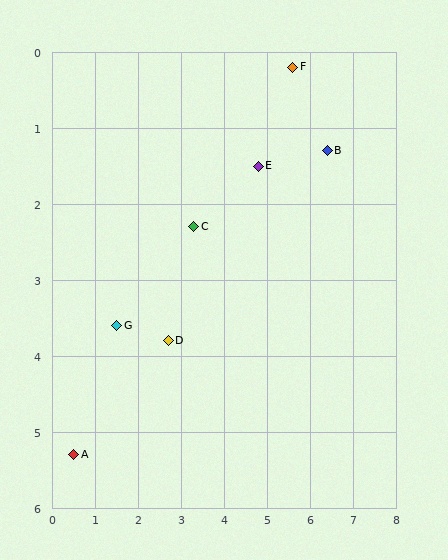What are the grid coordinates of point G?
Point G is at approximately (1.5, 3.6).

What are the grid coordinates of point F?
Point F is at approximately (5.6, 0.2).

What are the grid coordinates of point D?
Point D is at approximately (2.7, 3.8).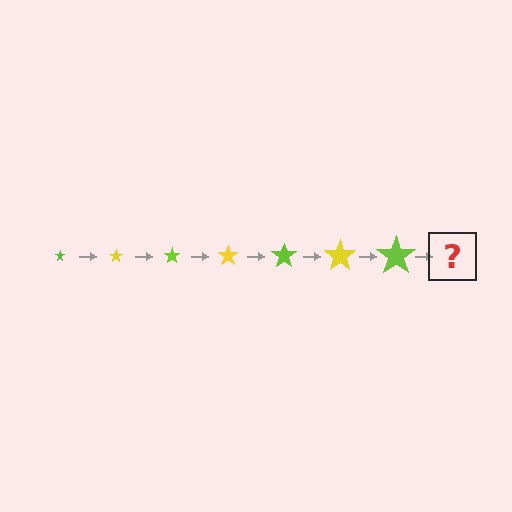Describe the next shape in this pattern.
It should be a yellow star, larger than the previous one.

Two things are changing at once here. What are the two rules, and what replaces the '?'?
The two rules are that the star grows larger each step and the color cycles through lime and yellow. The '?' should be a yellow star, larger than the previous one.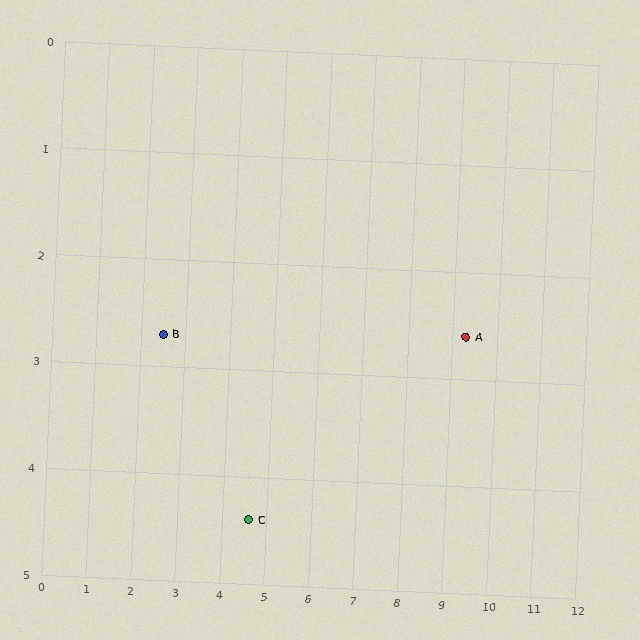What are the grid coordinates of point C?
Point C is at approximately (4.6, 4.4).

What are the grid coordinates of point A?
Point A is at approximately (9.3, 2.6).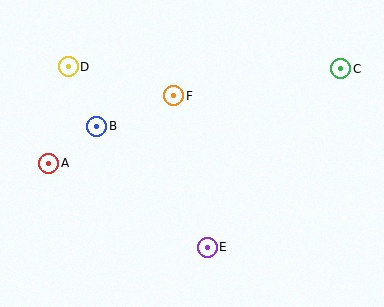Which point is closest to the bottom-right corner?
Point E is closest to the bottom-right corner.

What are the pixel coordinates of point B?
Point B is at (97, 126).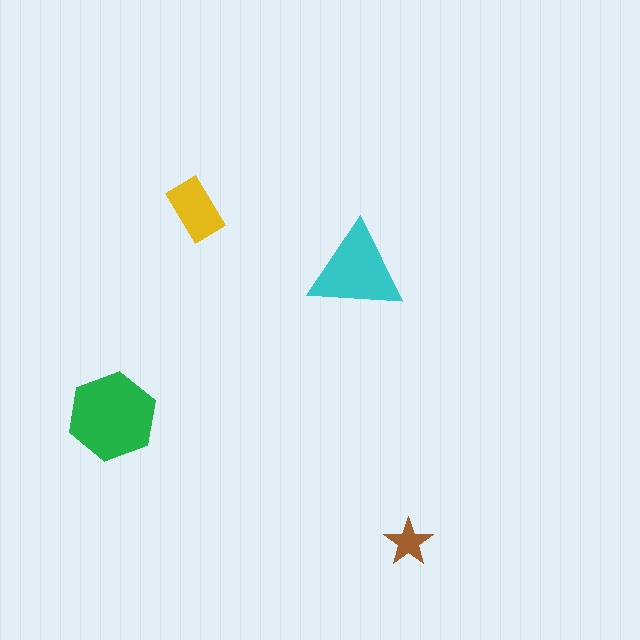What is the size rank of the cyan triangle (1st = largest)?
2nd.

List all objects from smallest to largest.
The brown star, the yellow rectangle, the cyan triangle, the green hexagon.